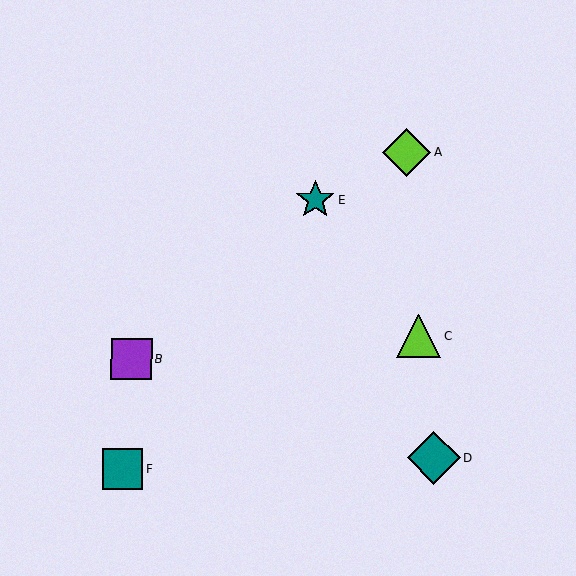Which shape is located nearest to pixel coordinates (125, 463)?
The teal square (labeled F) at (122, 469) is nearest to that location.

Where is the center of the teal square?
The center of the teal square is at (122, 469).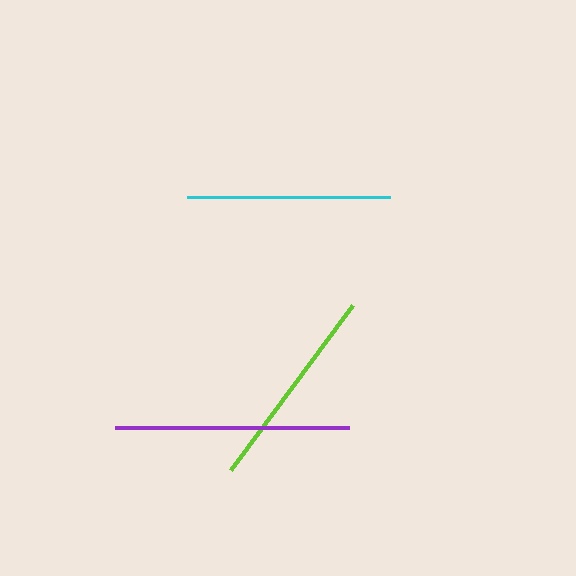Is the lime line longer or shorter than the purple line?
The purple line is longer than the lime line.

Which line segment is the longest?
The purple line is the longest at approximately 234 pixels.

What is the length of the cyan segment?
The cyan segment is approximately 203 pixels long.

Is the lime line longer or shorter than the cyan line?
The lime line is longer than the cyan line.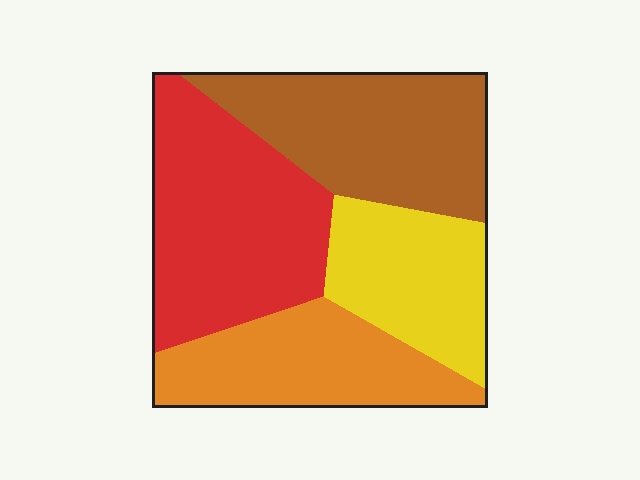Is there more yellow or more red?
Red.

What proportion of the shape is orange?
Orange takes up about one fifth (1/5) of the shape.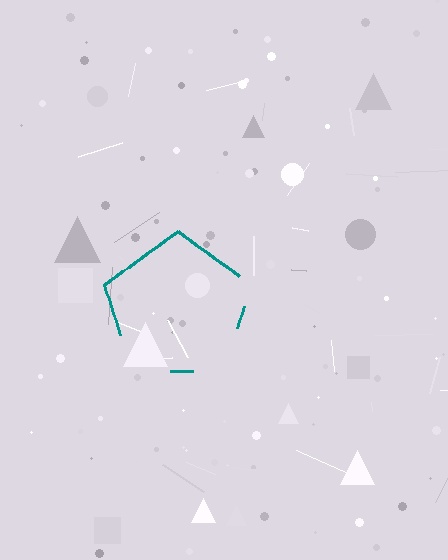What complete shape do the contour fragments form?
The contour fragments form a pentagon.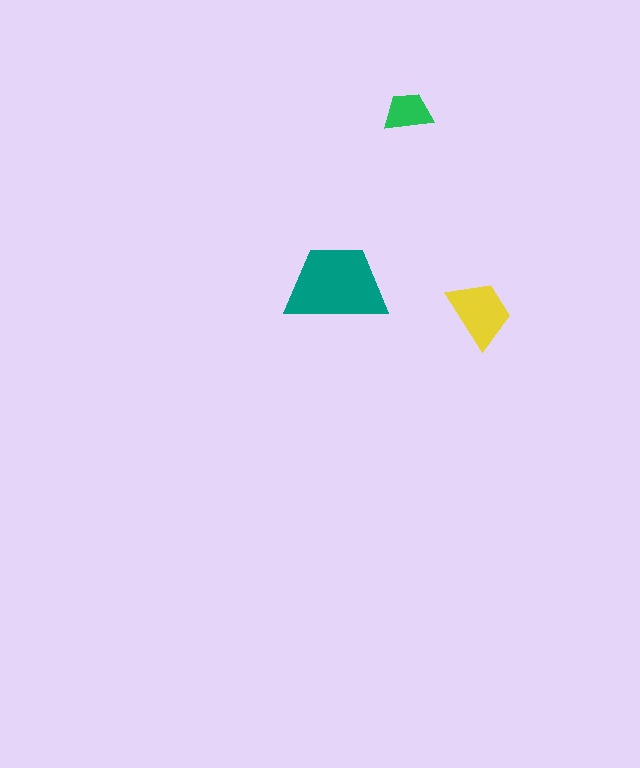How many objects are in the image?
There are 3 objects in the image.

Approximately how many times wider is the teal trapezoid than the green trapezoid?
About 2 times wider.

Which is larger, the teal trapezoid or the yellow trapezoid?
The teal one.